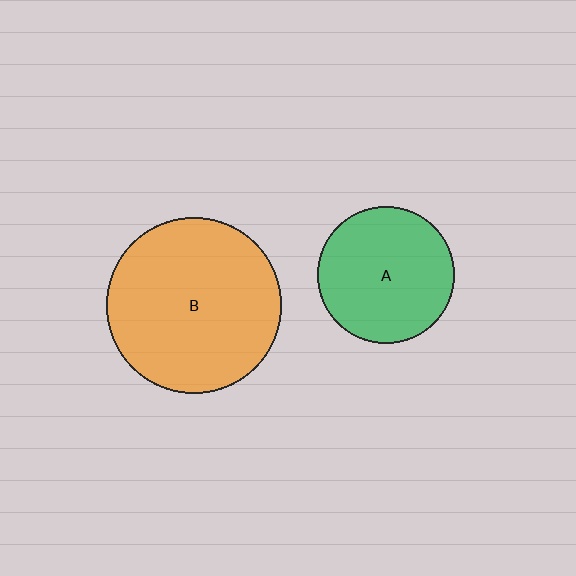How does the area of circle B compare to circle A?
Approximately 1.7 times.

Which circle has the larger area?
Circle B (orange).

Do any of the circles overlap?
No, none of the circles overlap.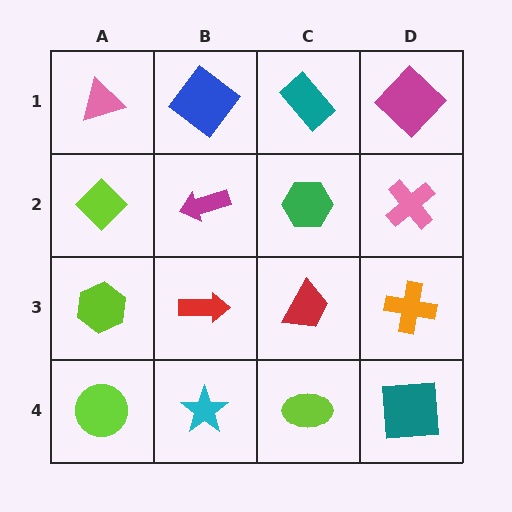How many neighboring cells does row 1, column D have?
2.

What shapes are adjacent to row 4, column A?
A lime hexagon (row 3, column A), a cyan star (row 4, column B).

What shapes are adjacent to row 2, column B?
A blue diamond (row 1, column B), a red arrow (row 3, column B), a lime diamond (row 2, column A), a green hexagon (row 2, column C).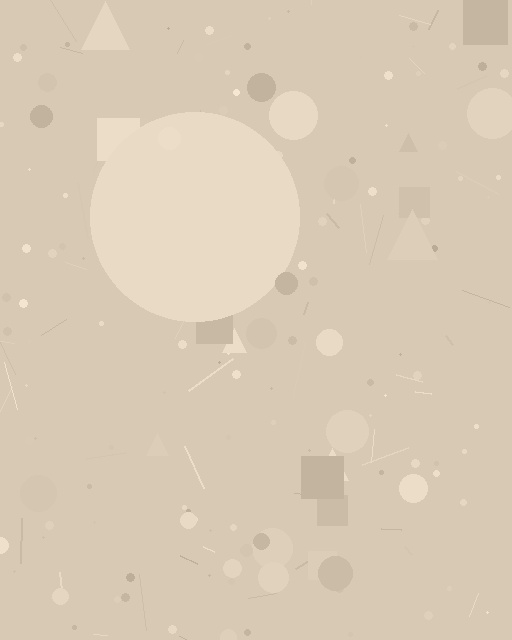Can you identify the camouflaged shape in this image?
The camouflaged shape is a circle.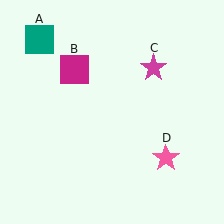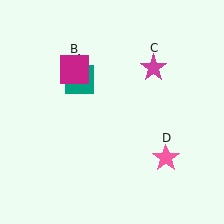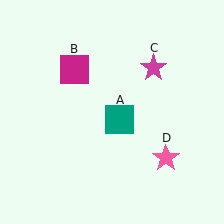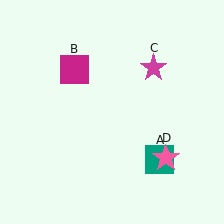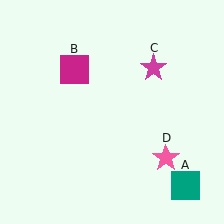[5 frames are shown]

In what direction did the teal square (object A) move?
The teal square (object A) moved down and to the right.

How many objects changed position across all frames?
1 object changed position: teal square (object A).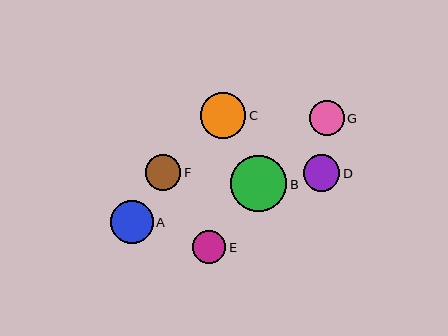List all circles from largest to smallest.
From largest to smallest: B, C, A, D, F, G, E.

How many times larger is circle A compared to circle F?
Circle A is approximately 1.2 times the size of circle F.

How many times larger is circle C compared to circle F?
Circle C is approximately 1.3 times the size of circle F.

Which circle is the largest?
Circle B is the largest with a size of approximately 56 pixels.